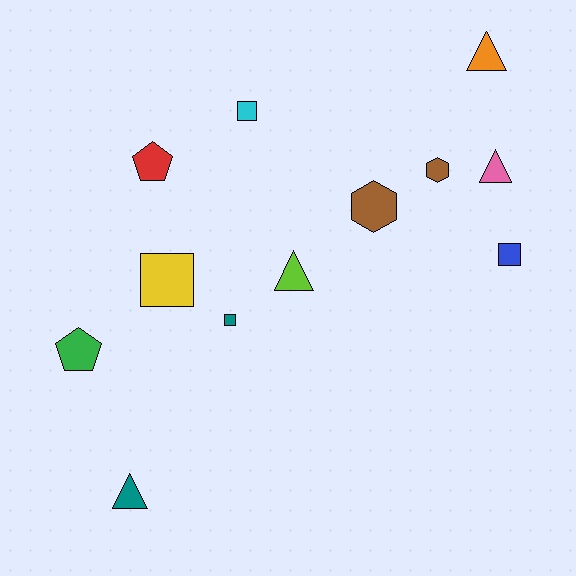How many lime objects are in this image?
There is 1 lime object.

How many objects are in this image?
There are 12 objects.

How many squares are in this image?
There are 4 squares.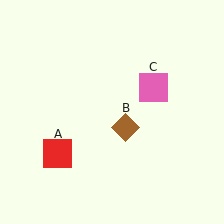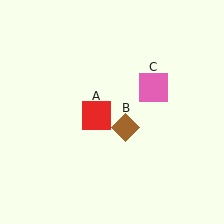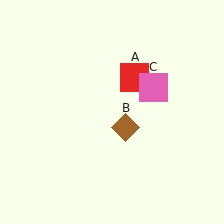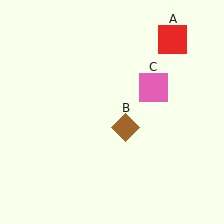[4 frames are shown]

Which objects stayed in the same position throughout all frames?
Brown diamond (object B) and pink square (object C) remained stationary.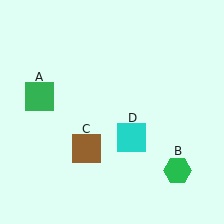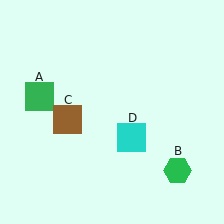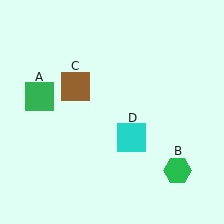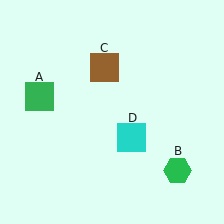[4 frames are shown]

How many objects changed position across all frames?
1 object changed position: brown square (object C).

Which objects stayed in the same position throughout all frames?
Green square (object A) and green hexagon (object B) and cyan square (object D) remained stationary.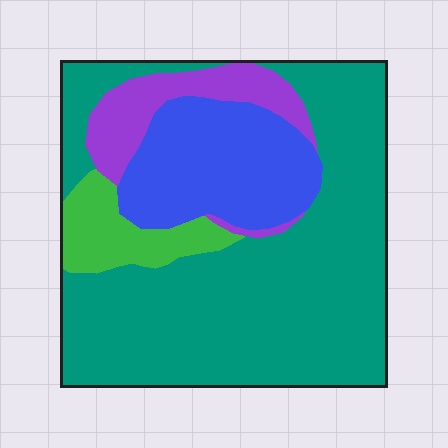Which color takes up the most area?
Teal, at roughly 60%.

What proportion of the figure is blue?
Blue takes up about one fifth (1/5) of the figure.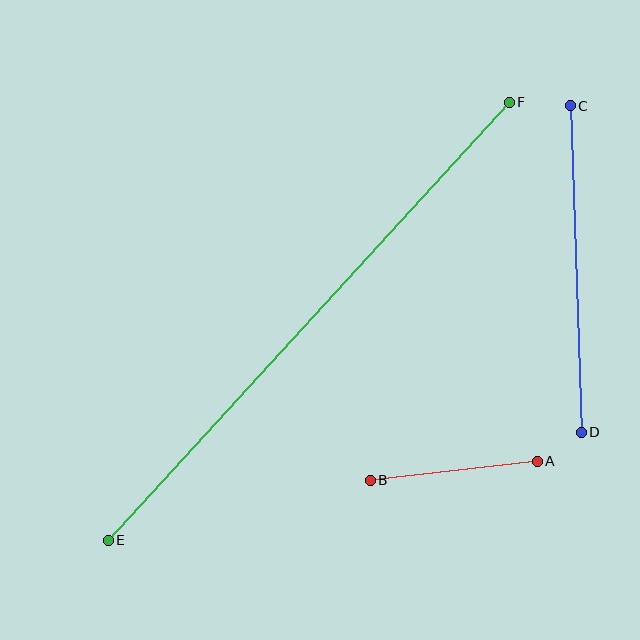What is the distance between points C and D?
The distance is approximately 326 pixels.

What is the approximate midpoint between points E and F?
The midpoint is at approximately (309, 321) pixels.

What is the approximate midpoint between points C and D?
The midpoint is at approximately (576, 269) pixels.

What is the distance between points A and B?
The distance is approximately 168 pixels.